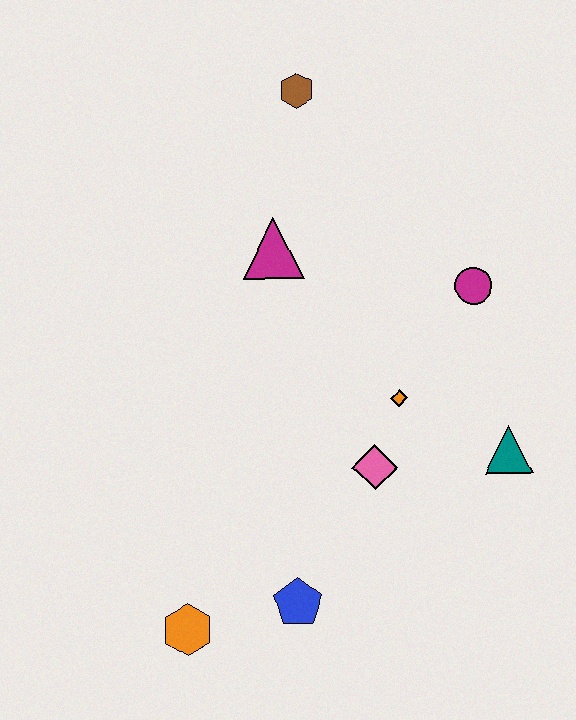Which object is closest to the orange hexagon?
The blue pentagon is closest to the orange hexagon.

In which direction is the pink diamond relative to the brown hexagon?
The pink diamond is below the brown hexagon.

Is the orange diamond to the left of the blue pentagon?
No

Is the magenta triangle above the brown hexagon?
No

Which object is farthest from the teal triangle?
The brown hexagon is farthest from the teal triangle.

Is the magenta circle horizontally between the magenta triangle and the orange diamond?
No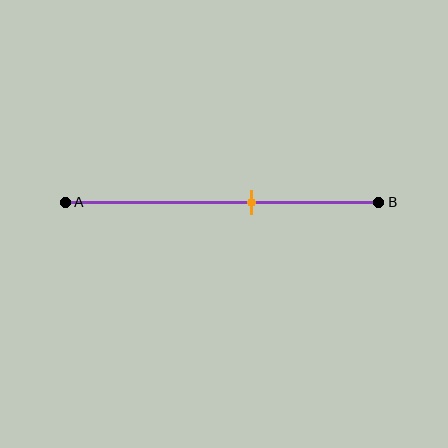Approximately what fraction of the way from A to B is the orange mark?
The orange mark is approximately 60% of the way from A to B.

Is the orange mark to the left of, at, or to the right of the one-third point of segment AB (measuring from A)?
The orange mark is to the right of the one-third point of segment AB.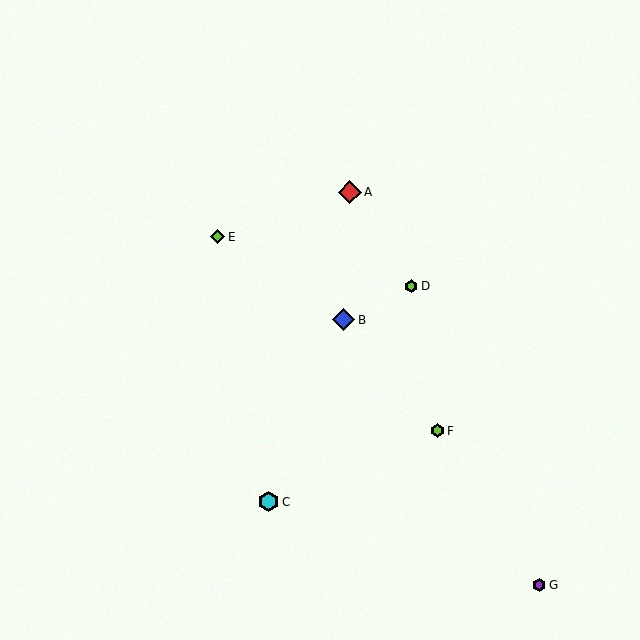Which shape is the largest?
The red diamond (labeled A) is the largest.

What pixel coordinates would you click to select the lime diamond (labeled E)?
Click at (218, 237) to select the lime diamond E.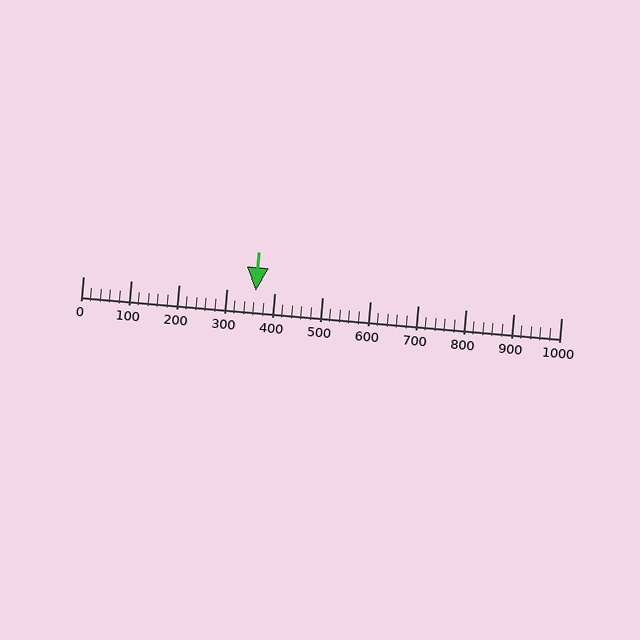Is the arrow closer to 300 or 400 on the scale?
The arrow is closer to 400.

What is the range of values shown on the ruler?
The ruler shows values from 0 to 1000.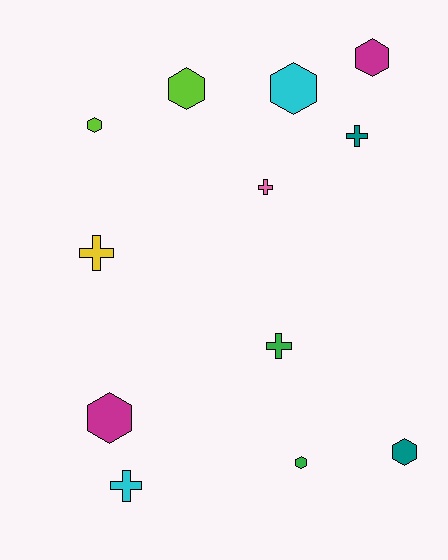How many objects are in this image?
There are 12 objects.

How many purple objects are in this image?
There are no purple objects.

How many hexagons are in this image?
There are 7 hexagons.